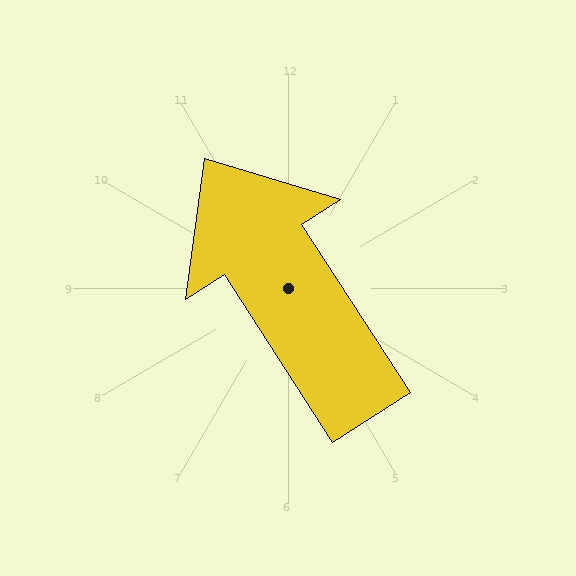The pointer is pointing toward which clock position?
Roughly 11 o'clock.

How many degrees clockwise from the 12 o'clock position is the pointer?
Approximately 327 degrees.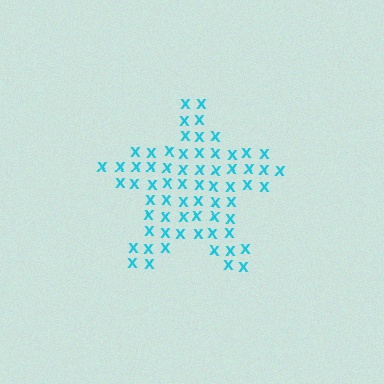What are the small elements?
The small elements are letter X's.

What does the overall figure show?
The overall figure shows a star.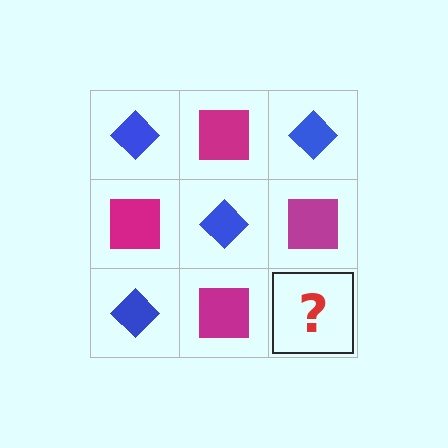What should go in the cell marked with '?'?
The missing cell should contain a blue diamond.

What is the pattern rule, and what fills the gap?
The rule is that it alternates blue diamond and magenta square in a checkerboard pattern. The gap should be filled with a blue diamond.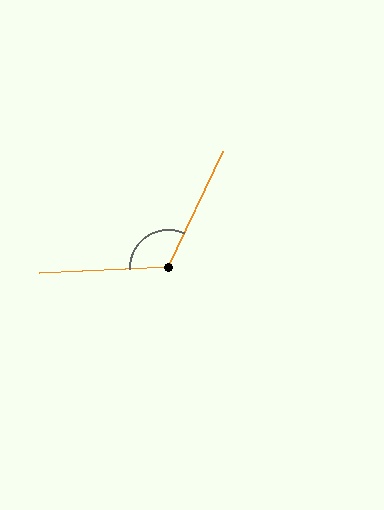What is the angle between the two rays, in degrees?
Approximately 118 degrees.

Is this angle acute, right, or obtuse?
It is obtuse.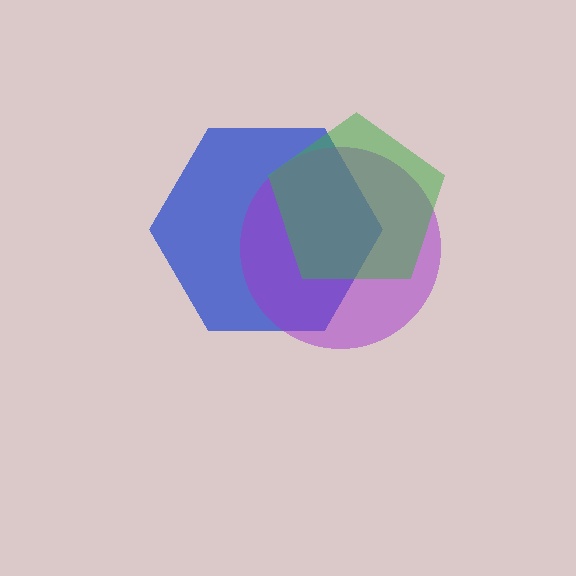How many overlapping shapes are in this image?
There are 3 overlapping shapes in the image.